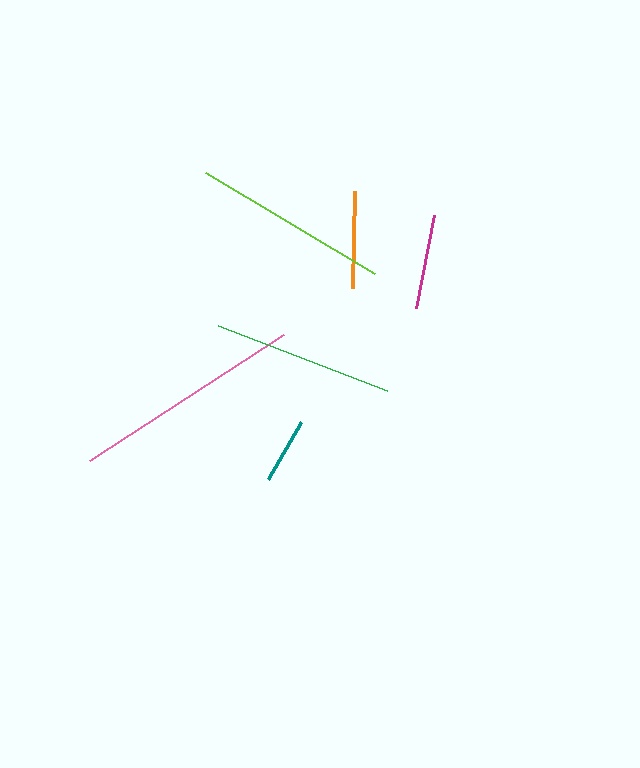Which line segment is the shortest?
The teal line is the shortest at approximately 66 pixels.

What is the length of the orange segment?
The orange segment is approximately 97 pixels long.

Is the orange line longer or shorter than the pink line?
The pink line is longer than the orange line.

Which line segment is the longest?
The pink line is the longest at approximately 231 pixels.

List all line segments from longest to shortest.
From longest to shortest: pink, lime, green, orange, magenta, teal.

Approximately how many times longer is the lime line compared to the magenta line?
The lime line is approximately 2.1 times the length of the magenta line.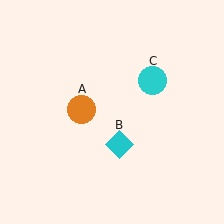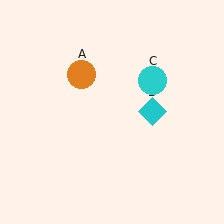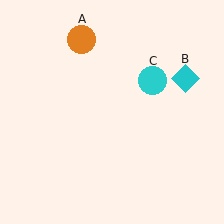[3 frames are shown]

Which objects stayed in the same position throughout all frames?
Cyan circle (object C) remained stationary.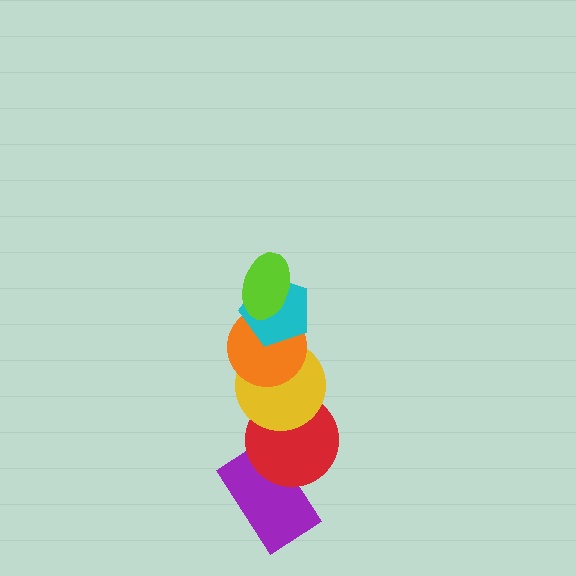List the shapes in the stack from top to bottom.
From top to bottom: the lime ellipse, the cyan pentagon, the orange circle, the yellow circle, the red circle, the purple rectangle.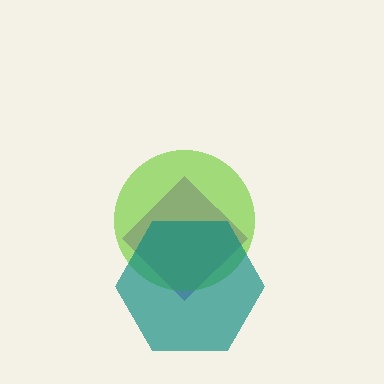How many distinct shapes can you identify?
There are 3 distinct shapes: a purple diamond, a lime circle, a teal hexagon.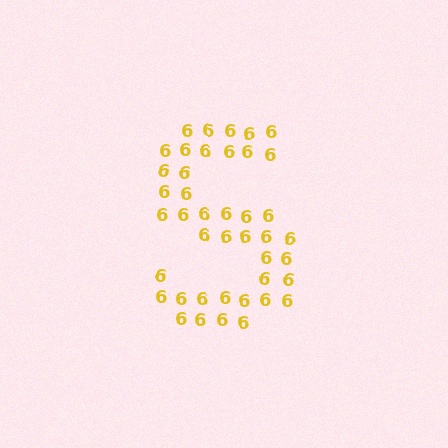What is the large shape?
The large shape is the letter S.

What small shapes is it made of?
It is made of small digit 6's.